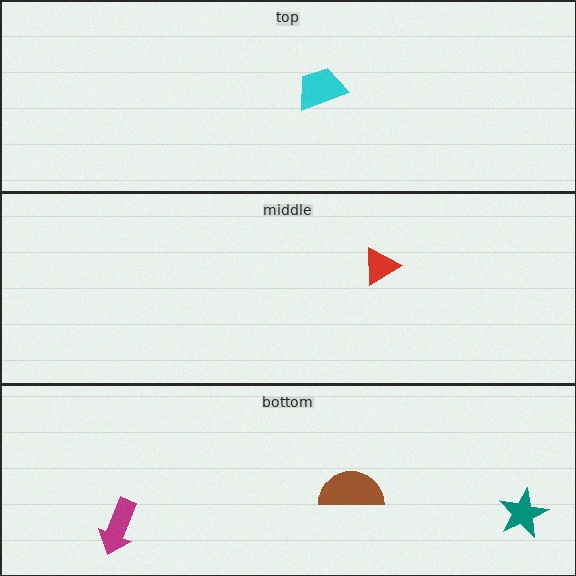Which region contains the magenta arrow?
The bottom region.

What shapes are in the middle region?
The red triangle.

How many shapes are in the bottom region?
3.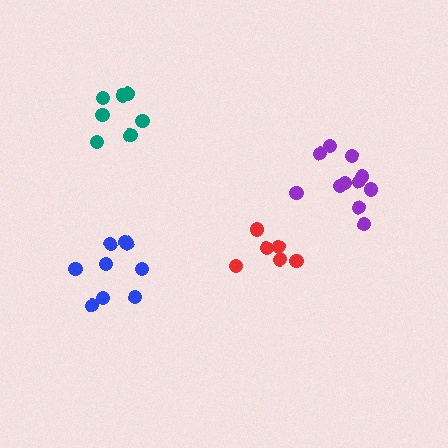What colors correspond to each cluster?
The clusters are colored: teal, blue, purple, red.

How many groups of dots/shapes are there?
There are 4 groups.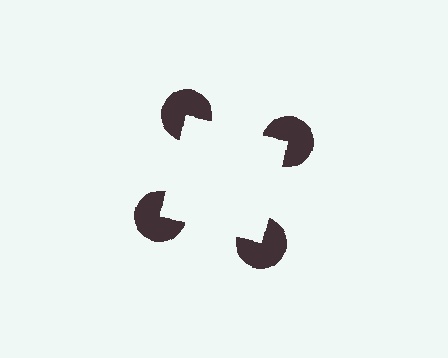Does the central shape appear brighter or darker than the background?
It typically appears slightly brighter than the background, even though no actual brightness change is drawn.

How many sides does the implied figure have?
4 sides.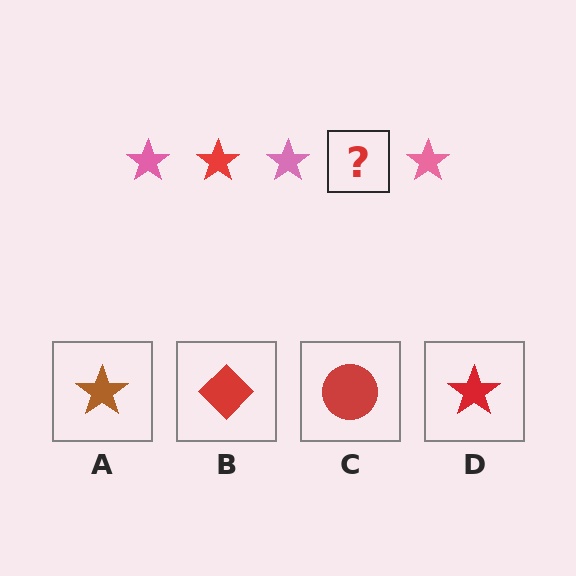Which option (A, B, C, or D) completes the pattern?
D.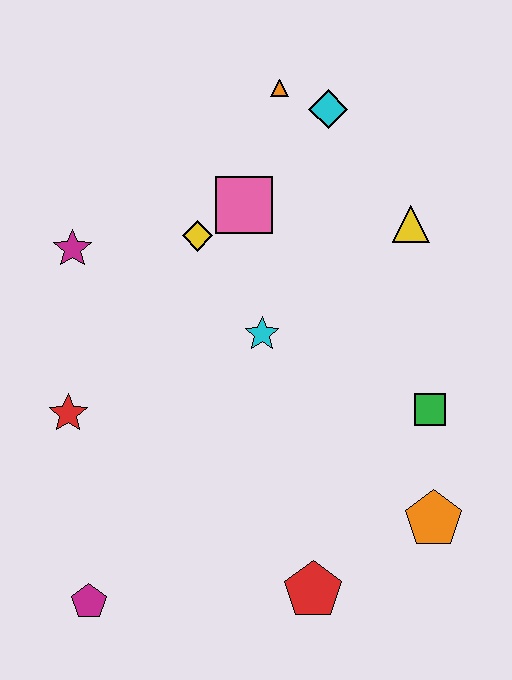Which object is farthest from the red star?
The cyan diamond is farthest from the red star.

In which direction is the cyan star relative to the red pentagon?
The cyan star is above the red pentagon.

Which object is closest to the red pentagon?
The orange pentagon is closest to the red pentagon.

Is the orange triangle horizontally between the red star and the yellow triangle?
Yes